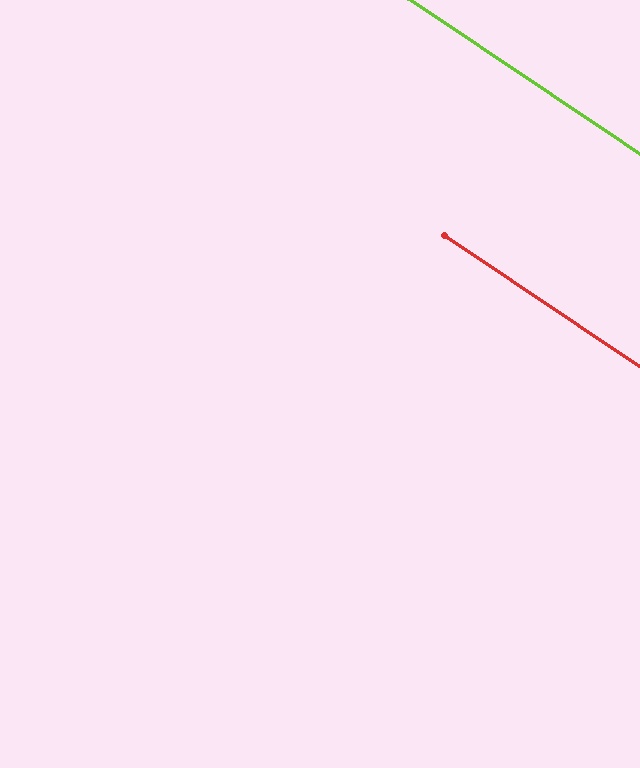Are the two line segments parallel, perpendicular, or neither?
Parallel — their directions differ by only 0.2°.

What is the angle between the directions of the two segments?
Approximately 0 degrees.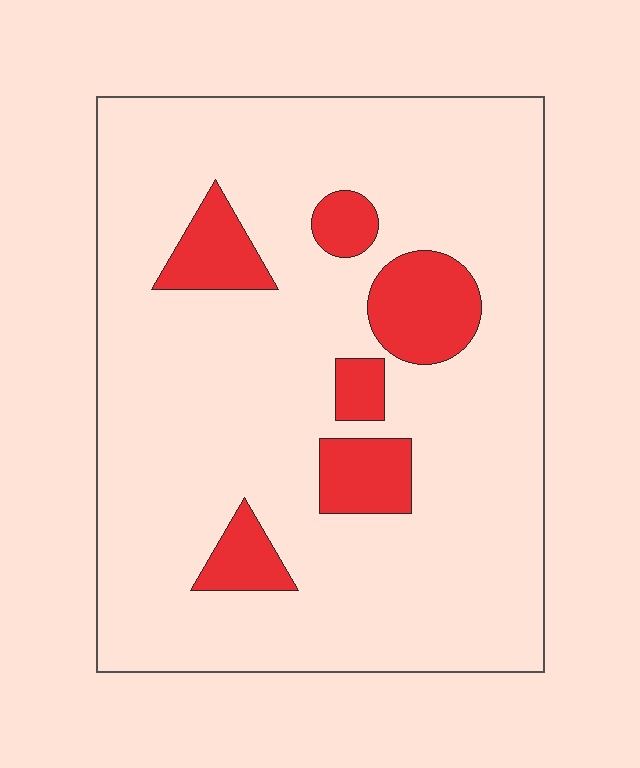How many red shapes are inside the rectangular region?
6.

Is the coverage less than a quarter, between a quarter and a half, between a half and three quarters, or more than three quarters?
Less than a quarter.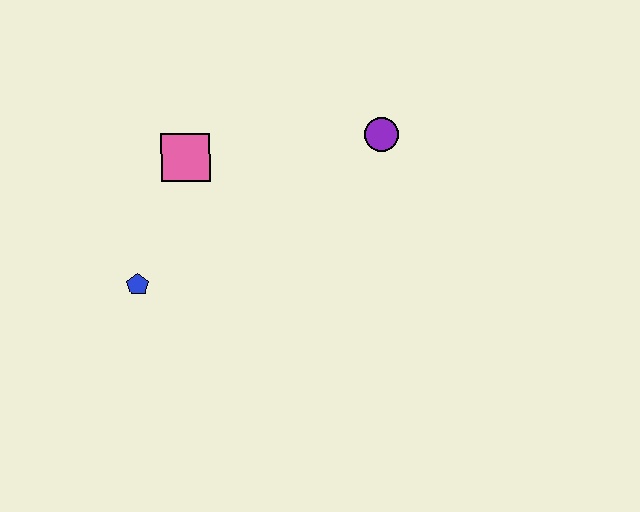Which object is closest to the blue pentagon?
The pink square is closest to the blue pentagon.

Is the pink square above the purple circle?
No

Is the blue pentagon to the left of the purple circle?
Yes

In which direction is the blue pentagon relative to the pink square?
The blue pentagon is below the pink square.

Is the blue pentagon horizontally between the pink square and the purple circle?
No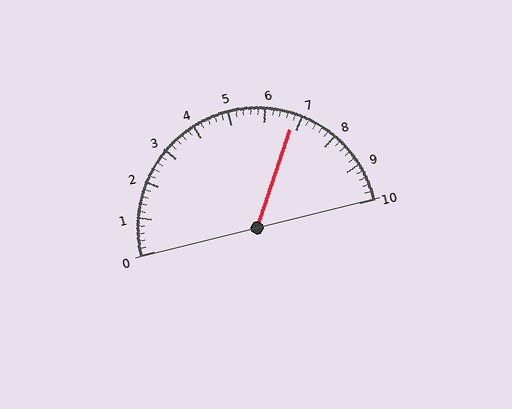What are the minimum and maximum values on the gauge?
The gauge ranges from 0 to 10.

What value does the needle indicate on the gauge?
The needle indicates approximately 6.8.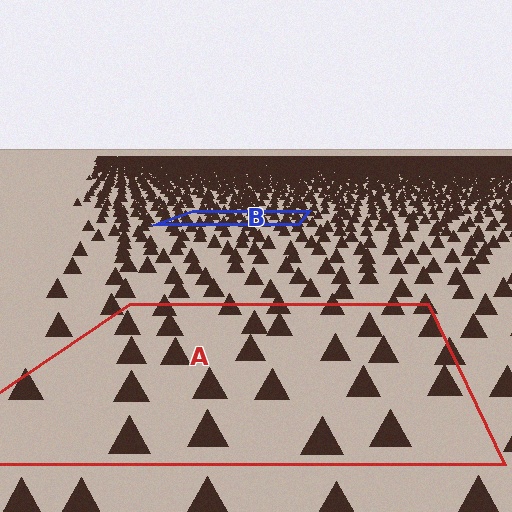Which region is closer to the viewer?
Region A is closer. The texture elements there are larger and more spread out.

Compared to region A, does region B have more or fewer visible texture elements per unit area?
Region B has more texture elements per unit area — they are packed more densely because it is farther away.